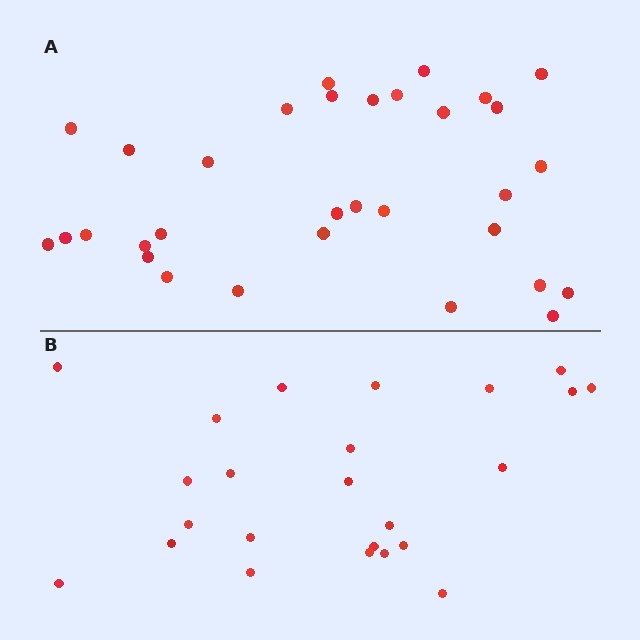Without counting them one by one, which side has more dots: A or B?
Region A (the top region) has more dots.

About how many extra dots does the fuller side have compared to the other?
Region A has roughly 8 or so more dots than region B.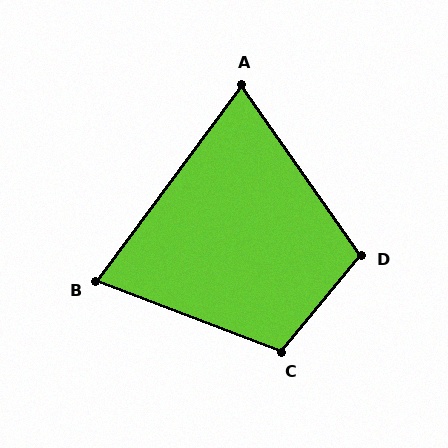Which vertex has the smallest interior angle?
A, at approximately 71 degrees.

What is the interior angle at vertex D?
Approximately 106 degrees (obtuse).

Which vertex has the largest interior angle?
C, at approximately 109 degrees.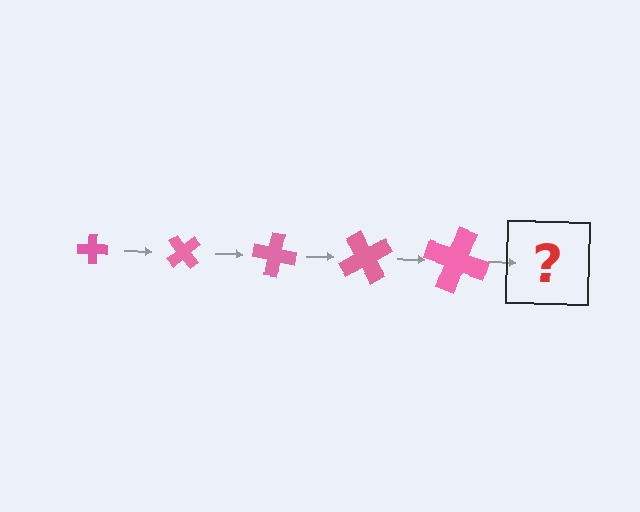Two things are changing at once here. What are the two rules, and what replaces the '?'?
The two rules are that the cross grows larger each step and it rotates 50 degrees each step. The '?' should be a cross, larger than the previous one and rotated 250 degrees from the start.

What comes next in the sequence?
The next element should be a cross, larger than the previous one and rotated 250 degrees from the start.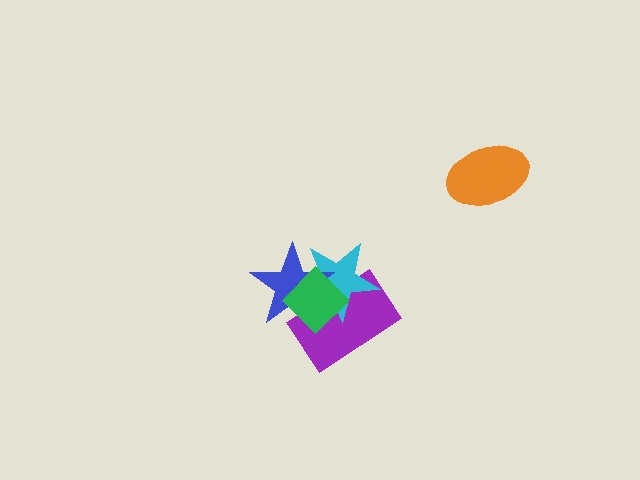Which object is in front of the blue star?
The green diamond is in front of the blue star.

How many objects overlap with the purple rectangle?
3 objects overlap with the purple rectangle.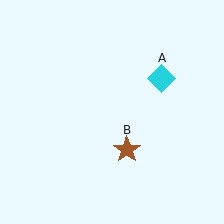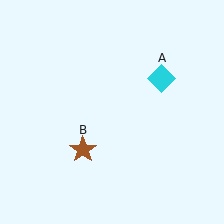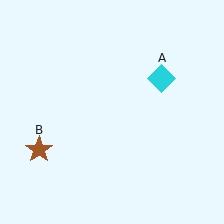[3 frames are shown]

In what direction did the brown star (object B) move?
The brown star (object B) moved left.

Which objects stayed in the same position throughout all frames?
Cyan diamond (object A) remained stationary.